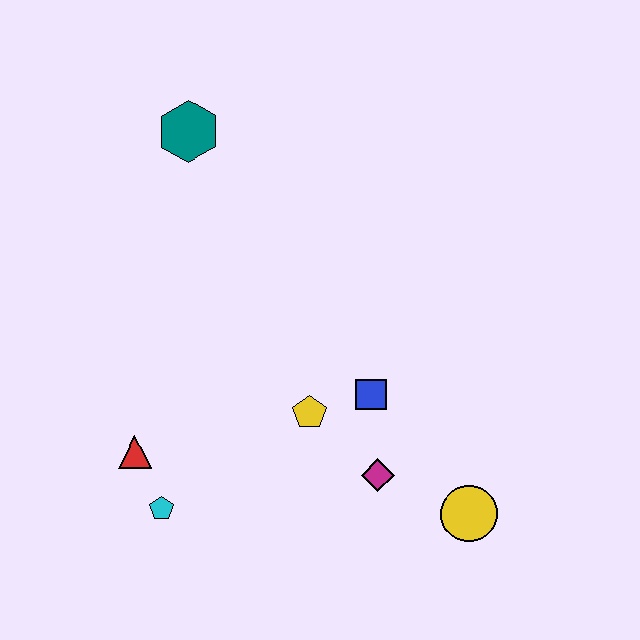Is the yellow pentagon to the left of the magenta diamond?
Yes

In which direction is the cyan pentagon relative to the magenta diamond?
The cyan pentagon is to the left of the magenta diamond.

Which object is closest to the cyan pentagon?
The red triangle is closest to the cyan pentagon.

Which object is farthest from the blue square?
The teal hexagon is farthest from the blue square.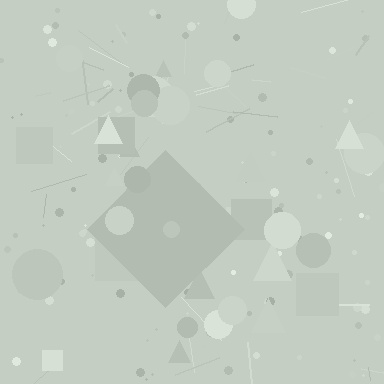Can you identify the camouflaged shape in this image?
The camouflaged shape is a diamond.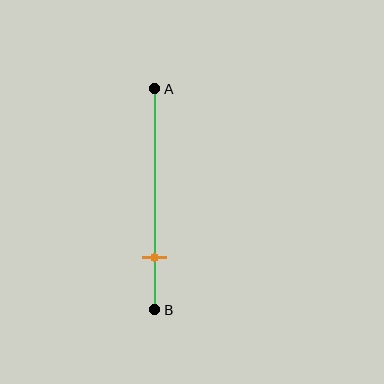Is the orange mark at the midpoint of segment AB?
No, the mark is at about 75% from A, not at the 50% midpoint.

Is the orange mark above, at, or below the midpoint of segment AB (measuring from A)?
The orange mark is below the midpoint of segment AB.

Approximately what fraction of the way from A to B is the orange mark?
The orange mark is approximately 75% of the way from A to B.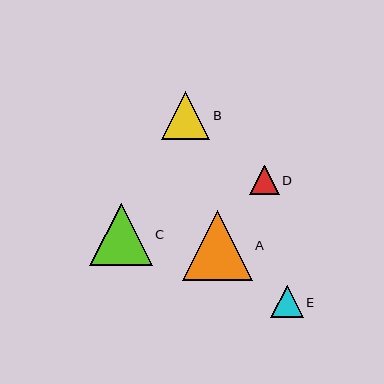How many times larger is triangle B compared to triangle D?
Triangle B is approximately 1.6 times the size of triangle D.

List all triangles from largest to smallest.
From largest to smallest: A, C, B, E, D.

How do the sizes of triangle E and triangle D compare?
Triangle E and triangle D are approximately the same size.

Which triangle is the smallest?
Triangle D is the smallest with a size of approximately 30 pixels.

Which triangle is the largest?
Triangle A is the largest with a size of approximately 70 pixels.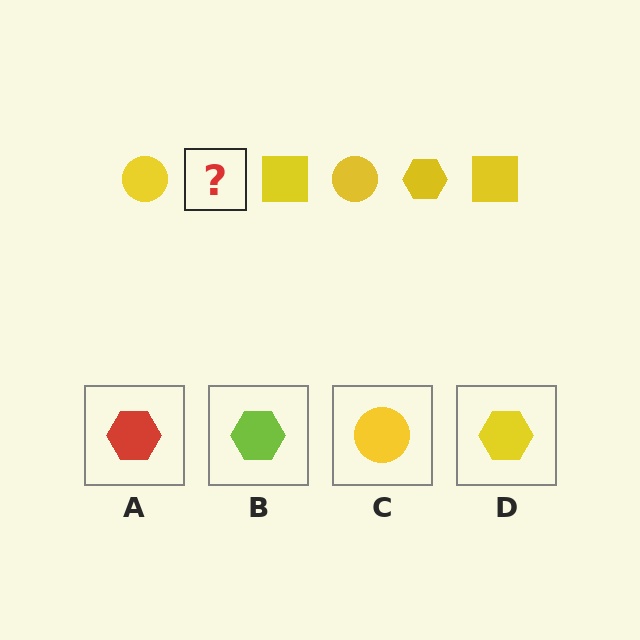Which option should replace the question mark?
Option D.